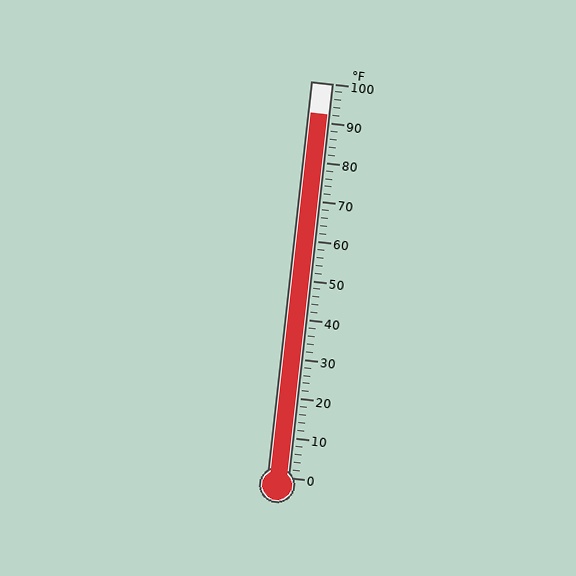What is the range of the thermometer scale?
The thermometer scale ranges from 0°F to 100°F.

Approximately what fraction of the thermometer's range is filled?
The thermometer is filled to approximately 90% of its range.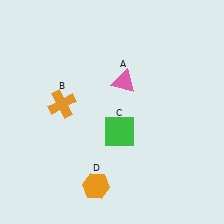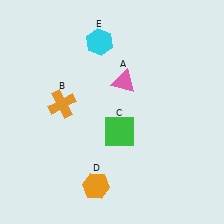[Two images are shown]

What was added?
A cyan hexagon (E) was added in Image 2.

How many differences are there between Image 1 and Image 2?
There is 1 difference between the two images.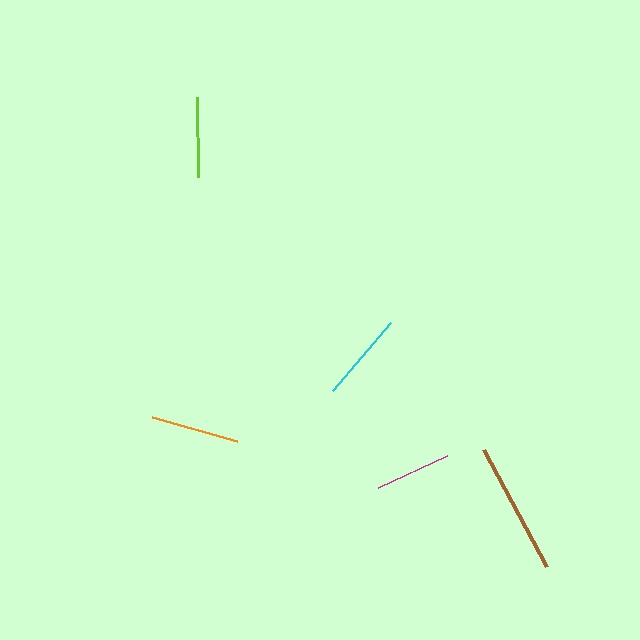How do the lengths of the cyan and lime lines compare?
The cyan and lime lines are approximately the same length.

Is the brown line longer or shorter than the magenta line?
The brown line is longer than the magenta line.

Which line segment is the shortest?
The magenta line is the shortest at approximately 75 pixels.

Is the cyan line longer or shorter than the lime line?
The cyan line is longer than the lime line.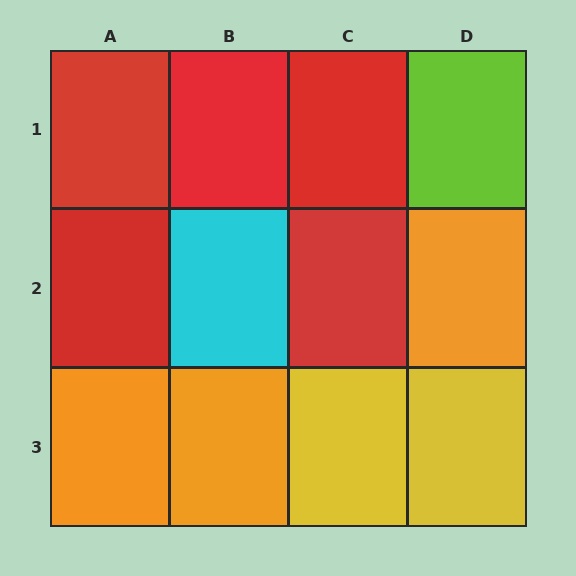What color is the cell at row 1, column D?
Lime.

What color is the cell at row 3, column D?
Yellow.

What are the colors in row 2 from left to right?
Red, cyan, red, orange.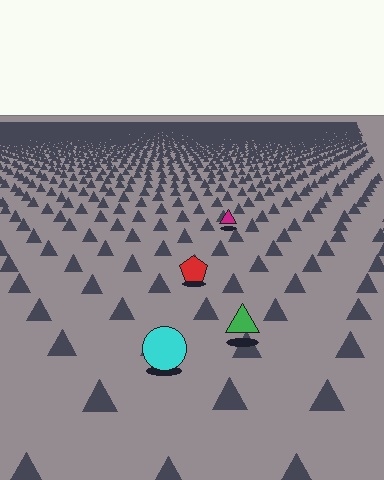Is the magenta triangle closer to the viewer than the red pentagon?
No. The red pentagon is closer — you can tell from the texture gradient: the ground texture is coarser near it.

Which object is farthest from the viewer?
The magenta triangle is farthest from the viewer. It appears smaller and the ground texture around it is denser.